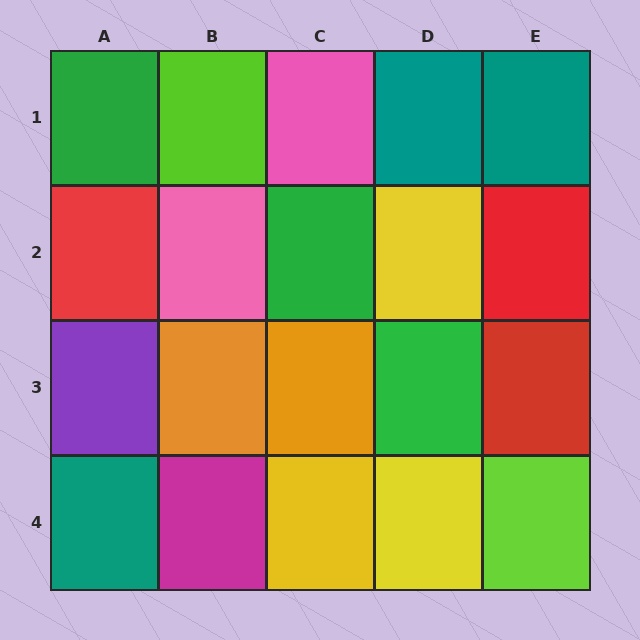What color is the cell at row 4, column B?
Magenta.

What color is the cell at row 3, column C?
Orange.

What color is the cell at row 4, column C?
Yellow.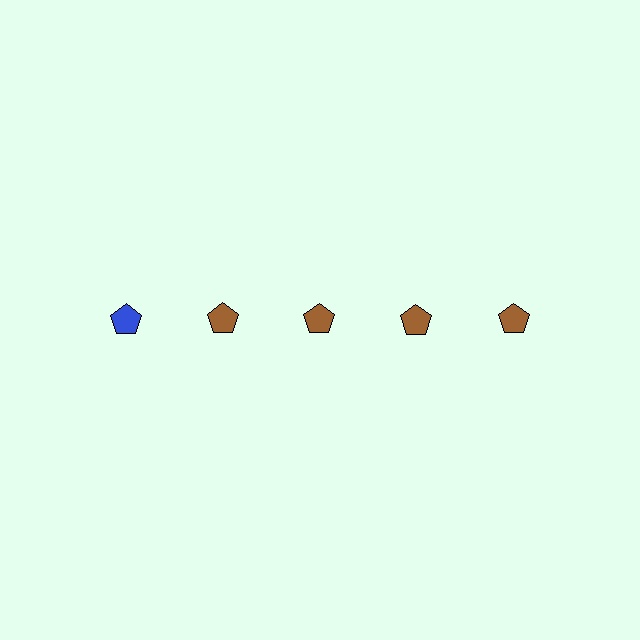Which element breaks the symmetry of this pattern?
The blue pentagon in the top row, leftmost column breaks the symmetry. All other shapes are brown pentagons.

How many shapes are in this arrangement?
There are 5 shapes arranged in a grid pattern.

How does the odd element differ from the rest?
It has a different color: blue instead of brown.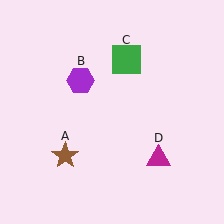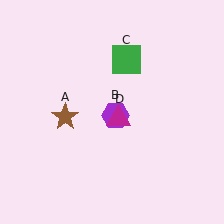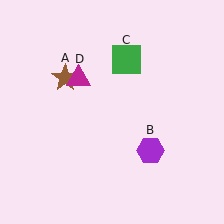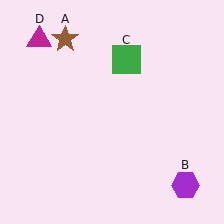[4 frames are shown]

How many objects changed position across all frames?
3 objects changed position: brown star (object A), purple hexagon (object B), magenta triangle (object D).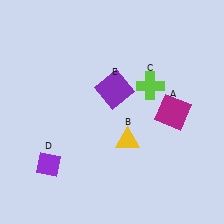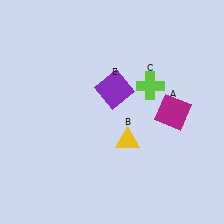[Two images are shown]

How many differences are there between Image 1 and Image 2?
There is 1 difference between the two images.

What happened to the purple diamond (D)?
The purple diamond (D) was removed in Image 2. It was in the bottom-left area of Image 1.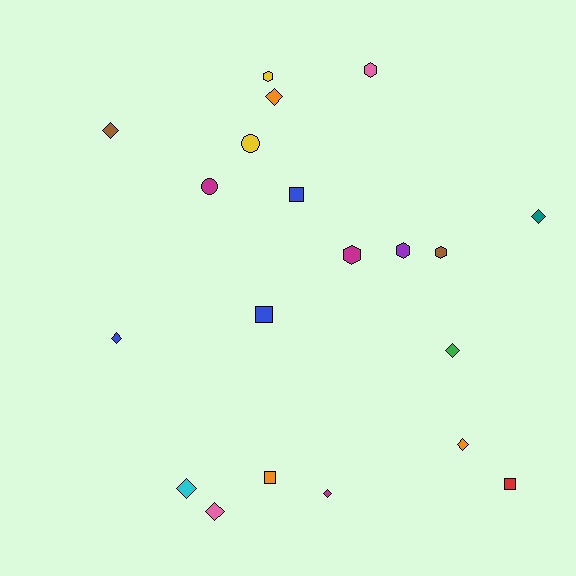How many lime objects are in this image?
There are no lime objects.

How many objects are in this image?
There are 20 objects.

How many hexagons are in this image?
There are 5 hexagons.